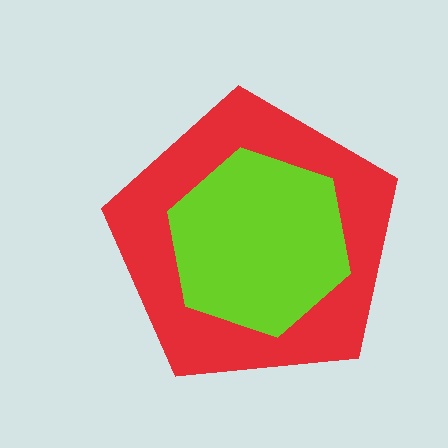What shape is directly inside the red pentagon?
The lime hexagon.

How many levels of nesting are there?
2.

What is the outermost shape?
The red pentagon.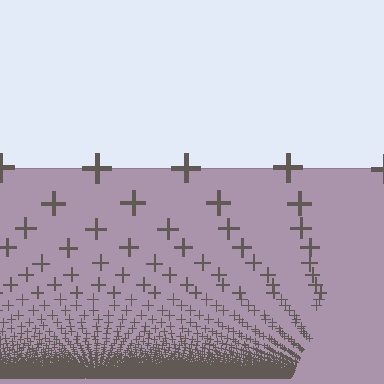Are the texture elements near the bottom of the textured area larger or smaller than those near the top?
Smaller. The gradient is inverted — elements near the bottom are smaller and denser.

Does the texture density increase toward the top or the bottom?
Density increases toward the bottom.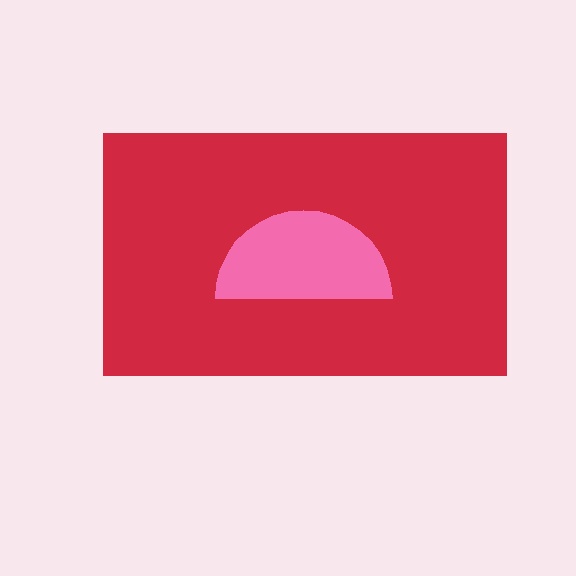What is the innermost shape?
The pink semicircle.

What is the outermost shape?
The red rectangle.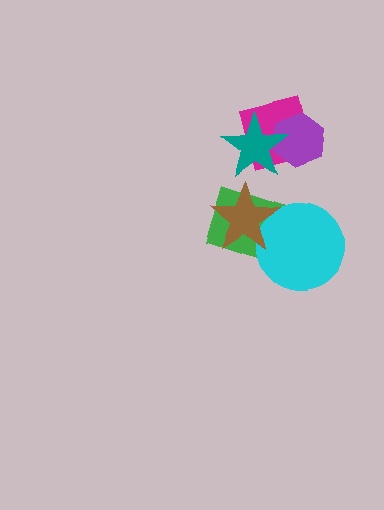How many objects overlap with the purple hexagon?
2 objects overlap with the purple hexagon.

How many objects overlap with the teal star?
2 objects overlap with the teal star.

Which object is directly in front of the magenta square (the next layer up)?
The purple hexagon is directly in front of the magenta square.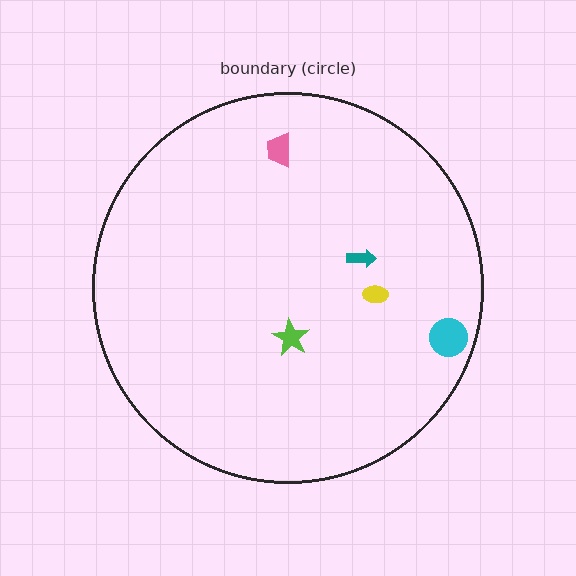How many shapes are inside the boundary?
5 inside, 0 outside.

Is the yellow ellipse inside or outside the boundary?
Inside.